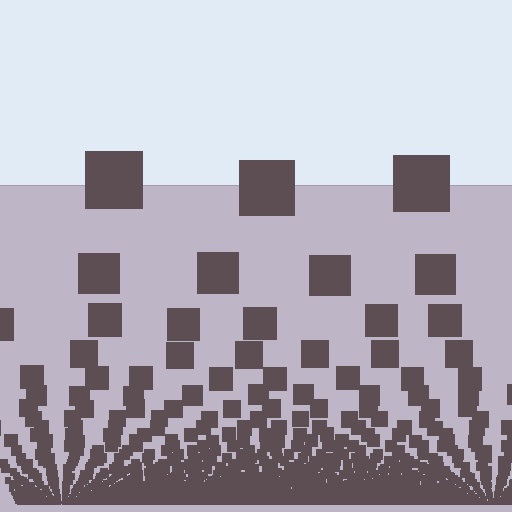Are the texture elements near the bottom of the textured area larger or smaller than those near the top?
Smaller. The gradient is inverted — elements near the bottom are smaller and denser.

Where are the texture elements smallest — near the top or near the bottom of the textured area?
Near the bottom.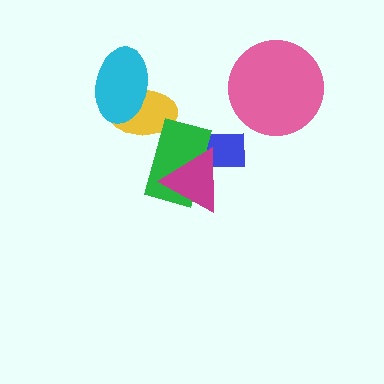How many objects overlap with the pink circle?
0 objects overlap with the pink circle.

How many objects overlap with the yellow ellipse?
2 objects overlap with the yellow ellipse.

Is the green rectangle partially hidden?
Yes, it is partially covered by another shape.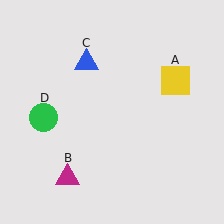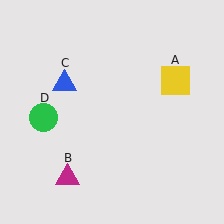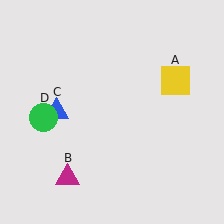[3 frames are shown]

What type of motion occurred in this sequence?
The blue triangle (object C) rotated counterclockwise around the center of the scene.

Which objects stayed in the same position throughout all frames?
Yellow square (object A) and magenta triangle (object B) and green circle (object D) remained stationary.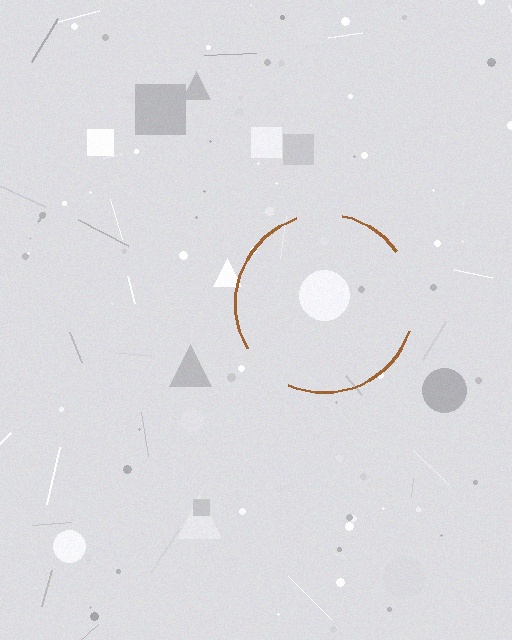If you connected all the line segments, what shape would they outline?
They would outline a circle.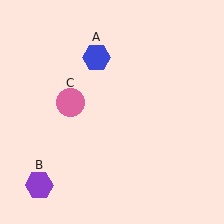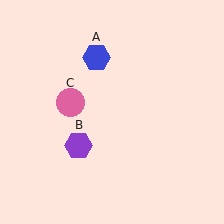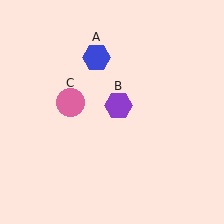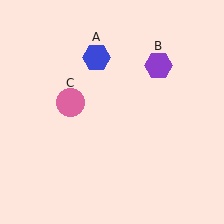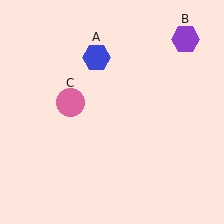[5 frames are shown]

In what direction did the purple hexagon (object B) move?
The purple hexagon (object B) moved up and to the right.